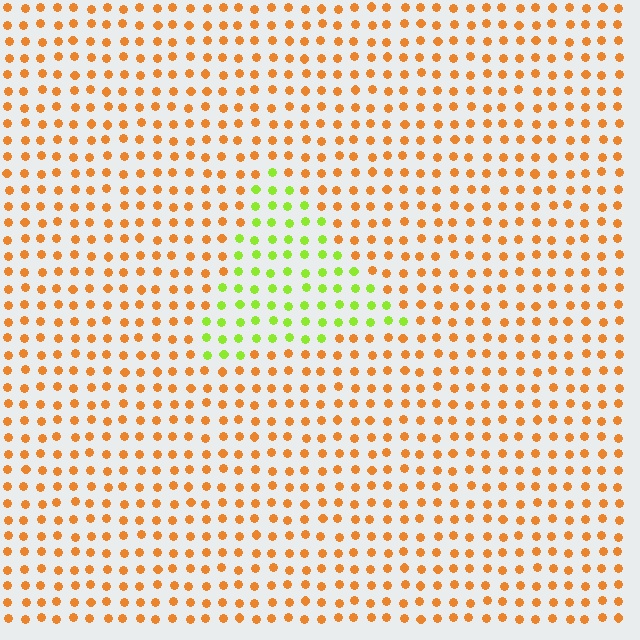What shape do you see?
I see a triangle.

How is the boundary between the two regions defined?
The boundary is defined purely by a slight shift in hue (about 62 degrees). Spacing, size, and orientation are identical on both sides.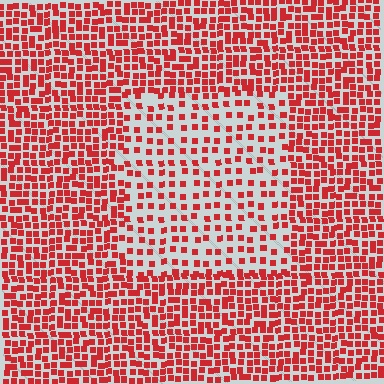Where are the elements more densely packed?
The elements are more densely packed outside the rectangle boundary.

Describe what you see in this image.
The image contains small red elements arranged at two different densities. A rectangle-shaped region is visible where the elements are less densely packed than the surrounding area.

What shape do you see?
I see a rectangle.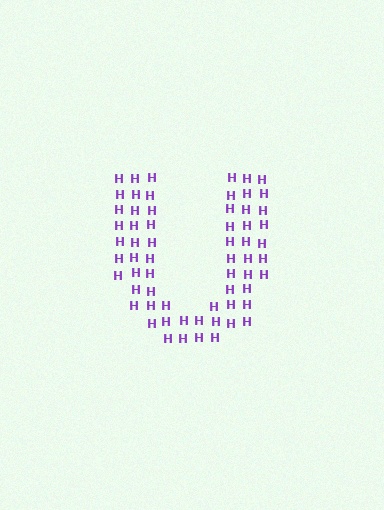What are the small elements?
The small elements are letter H's.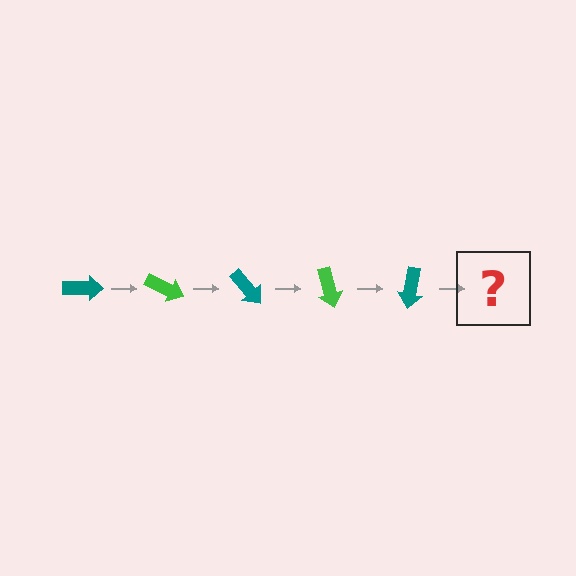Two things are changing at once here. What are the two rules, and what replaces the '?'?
The two rules are that it rotates 25 degrees each step and the color cycles through teal and green. The '?' should be a green arrow, rotated 125 degrees from the start.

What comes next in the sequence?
The next element should be a green arrow, rotated 125 degrees from the start.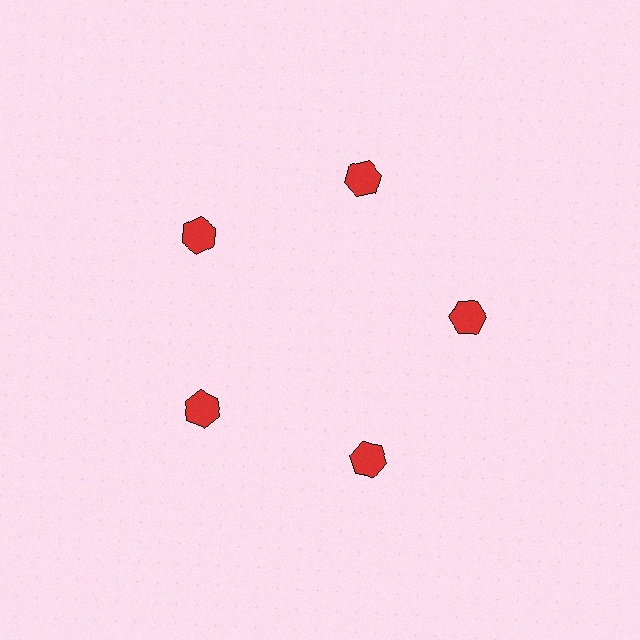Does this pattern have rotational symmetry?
Yes, this pattern has 5-fold rotational symmetry. It looks the same after rotating 72 degrees around the center.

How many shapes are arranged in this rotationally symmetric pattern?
There are 5 shapes, arranged in 5 groups of 1.